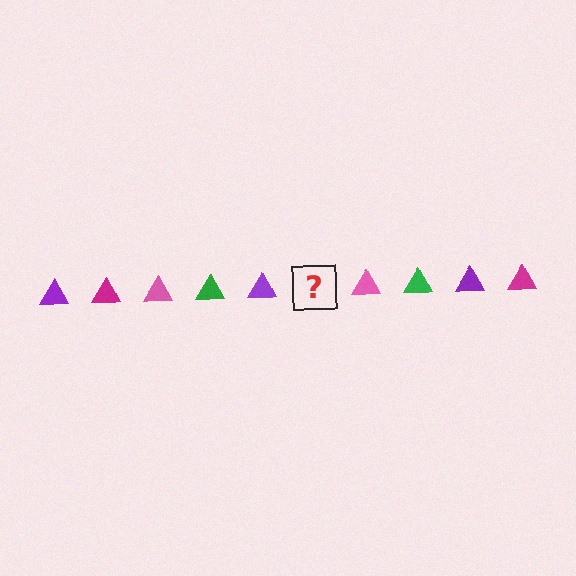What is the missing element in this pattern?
The missing element is a magenta triangle.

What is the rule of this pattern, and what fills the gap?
The rule is that the pattern cycles through purple, magenta, pink, green triangles. The gap should be filled with a magenta triangle.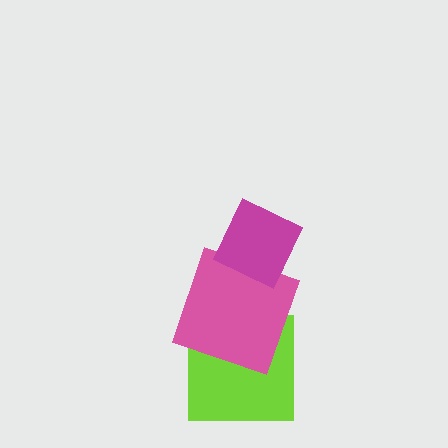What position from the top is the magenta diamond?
The magenta diamond is 1st from the top.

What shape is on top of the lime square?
The pink square is on top of the lime square.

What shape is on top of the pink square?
The magenta diamond is on top of the pink square.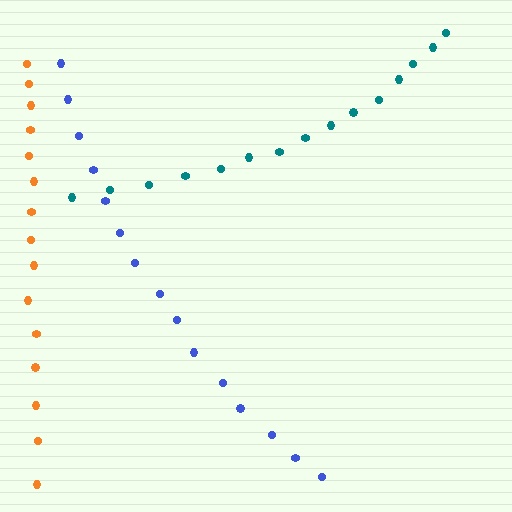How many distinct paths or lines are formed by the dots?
There are 3 distinct paths.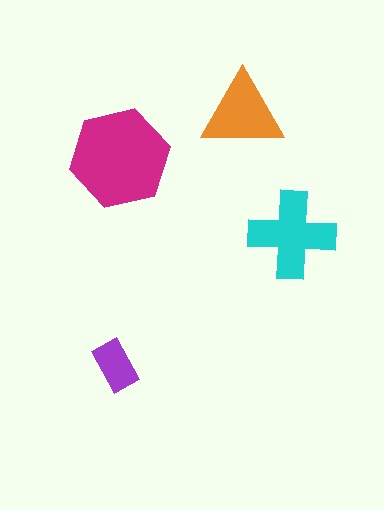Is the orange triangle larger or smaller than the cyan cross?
Smaller.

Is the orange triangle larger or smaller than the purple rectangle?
Larger.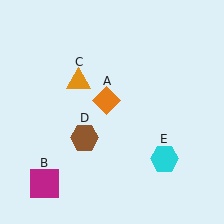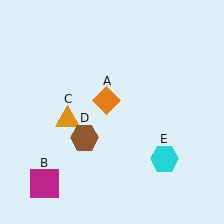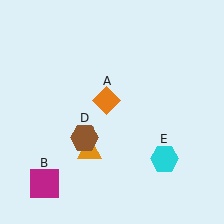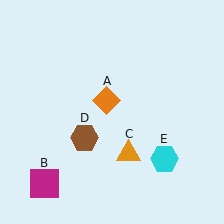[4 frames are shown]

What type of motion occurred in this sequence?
The orange triangle (object C) rotated counterclockwise around the center of the scene.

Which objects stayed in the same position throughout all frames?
Orange diamond (object A) and magenta square (object B) and brown hexagon (object D) and cyan hexagon (object E) remained stationary.